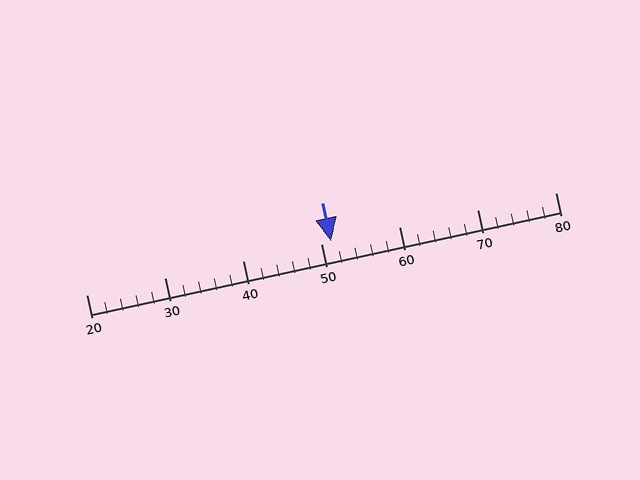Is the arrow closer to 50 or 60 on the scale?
The arrow is closer to 50.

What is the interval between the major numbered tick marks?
The major tick marks are spaced 10 units apart.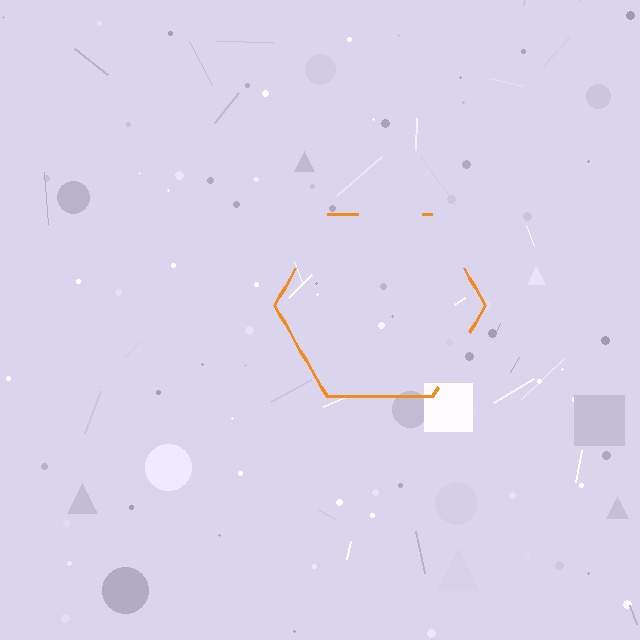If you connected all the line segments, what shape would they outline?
They would outline a hexagon.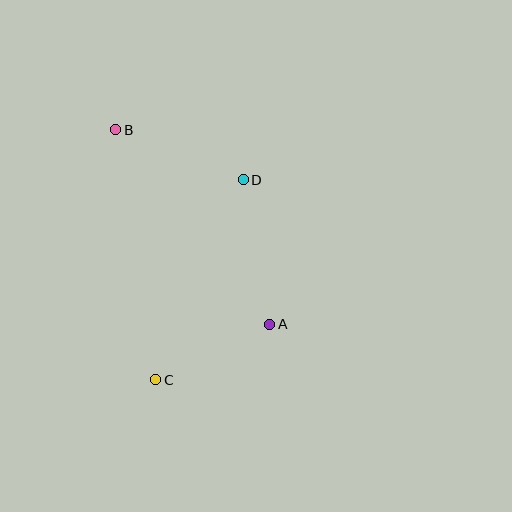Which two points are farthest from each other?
Points B and C are farthest from each other.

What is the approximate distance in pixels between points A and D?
The distance between A and D is approximately 147 pixels.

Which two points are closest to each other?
Points A and C are closest to each other.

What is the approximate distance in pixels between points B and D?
The distance between B and D is approximately 137 pixels.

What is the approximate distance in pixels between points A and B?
The distance between A and B is approximately 248 pixels.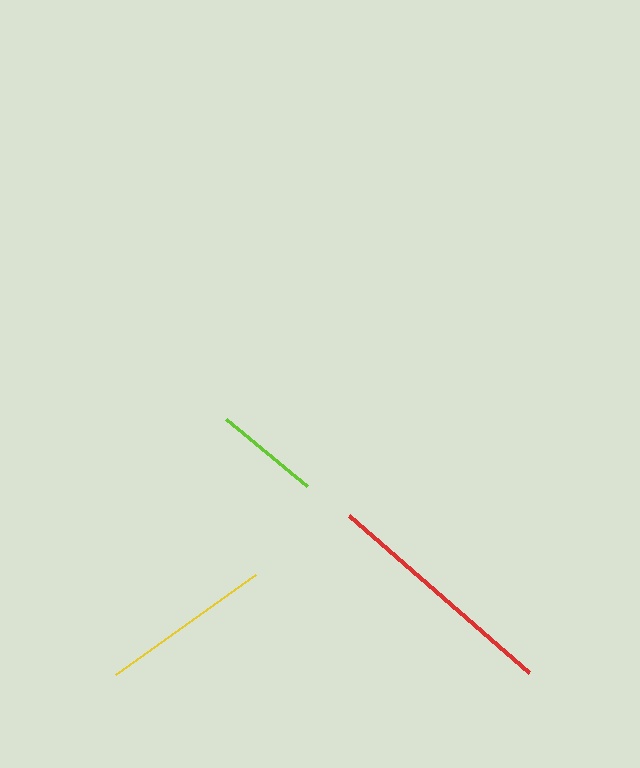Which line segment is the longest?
The red line is the longest at approximately 238 pixels.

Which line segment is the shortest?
The lime line is the shortest at approximately 106 pixels.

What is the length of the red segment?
The red segment is approximately 238 pixels long.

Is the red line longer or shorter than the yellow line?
The red line is longer than the yellow line.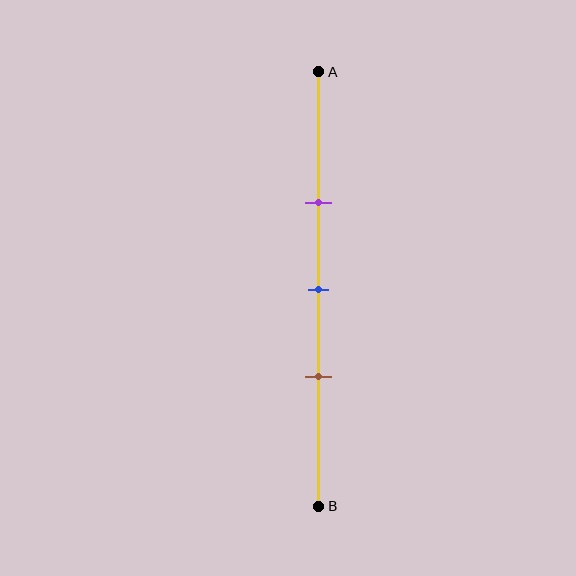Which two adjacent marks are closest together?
The blue and brown marks are the closest adjacent pair.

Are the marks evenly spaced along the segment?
Yes, the marks are approximately evenly spaced.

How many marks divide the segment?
There are 3 marks dividing the segment.